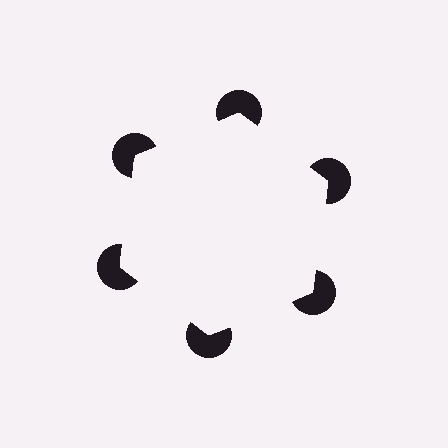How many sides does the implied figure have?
6 sides.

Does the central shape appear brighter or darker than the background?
It typically appears slightly brighter than the background, even though no actual brightness change is drawn.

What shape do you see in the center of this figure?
An illusory hexagon — its edges are inferred from the aligned wedge cuts in the pac-man discs, not physically drawn.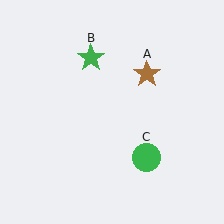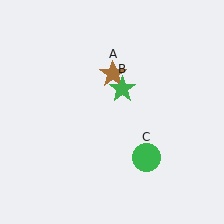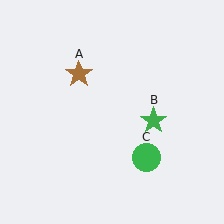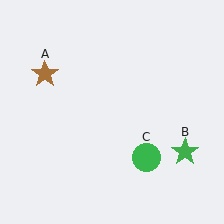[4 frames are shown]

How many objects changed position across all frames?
2 objects changed position: brown star (object A), green star (object B).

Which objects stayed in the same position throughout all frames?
Green circle (object C) remained stationary.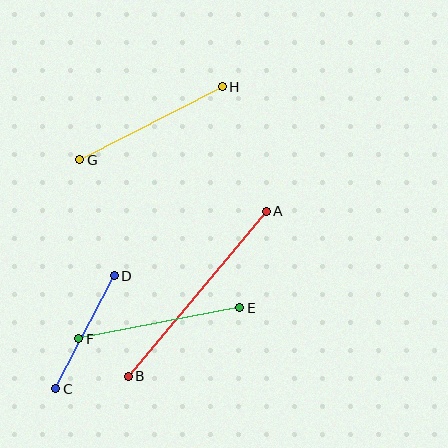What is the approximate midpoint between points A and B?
The midpoint is at approximately (197, 294) pixels.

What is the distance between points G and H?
The distance is approximately 160 pixels.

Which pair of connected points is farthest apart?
Points A and B are farthest apart.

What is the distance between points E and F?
The distance is approximately 164 pixels.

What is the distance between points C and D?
The distance is approximately 128 pixels.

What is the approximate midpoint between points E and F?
The midpoint is at approximately (159, 323) pixels.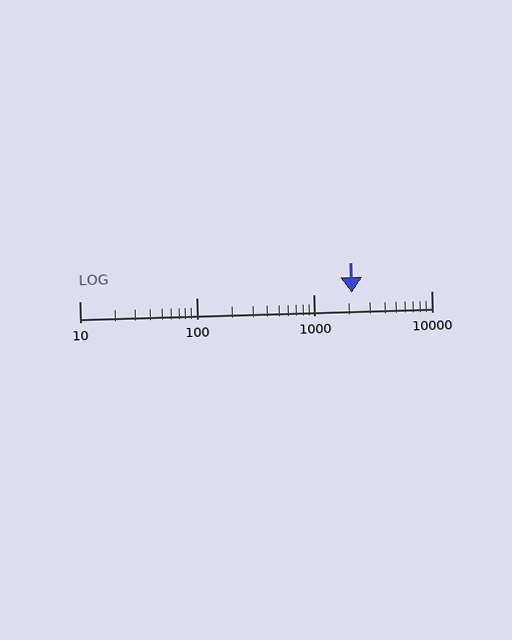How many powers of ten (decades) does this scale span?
The scale spans 3 decades, from 10 to 10000.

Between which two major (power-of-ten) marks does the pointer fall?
The pointer is between 1000 and 10000.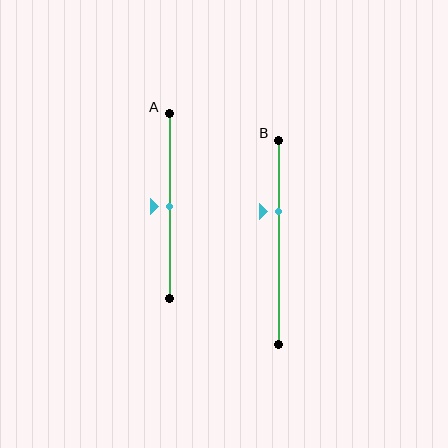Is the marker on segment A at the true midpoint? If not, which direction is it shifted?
Yes, the marker on segment A is at the true midpoint.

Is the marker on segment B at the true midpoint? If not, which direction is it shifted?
No, the marker on segment B is shifted upward by about 15% of the segment length.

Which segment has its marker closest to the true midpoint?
Segment A has its marker closest to the true midpoint.